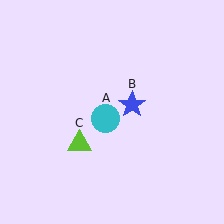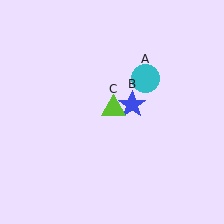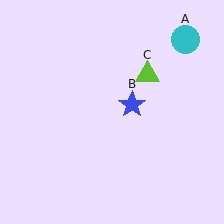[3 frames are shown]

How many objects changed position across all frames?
2 objects changed position: cyan circle (object A), lime triangle (object C).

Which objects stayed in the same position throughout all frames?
Blue star (object B) remained stationary.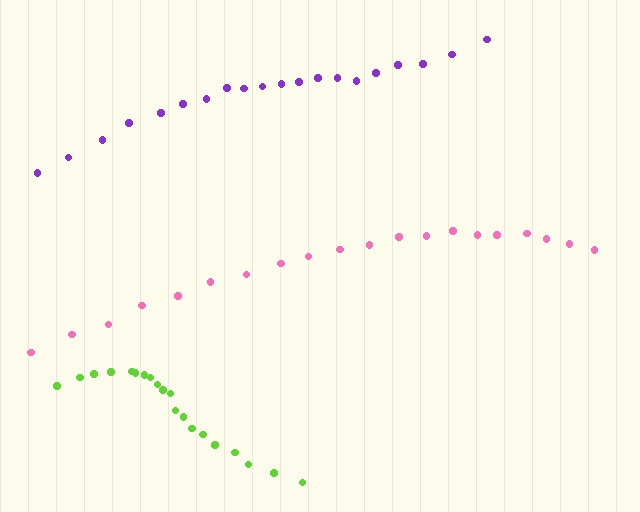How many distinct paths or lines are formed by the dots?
There are 3 distinct paths.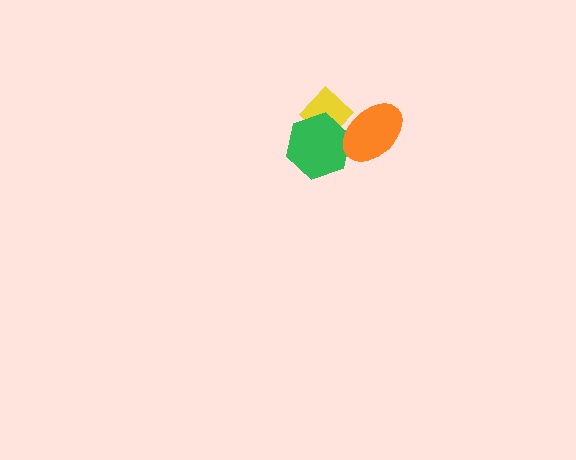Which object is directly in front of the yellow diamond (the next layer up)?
The green hexagon is directly in front of the yellow diamond.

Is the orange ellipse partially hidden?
No, no other shape covers it.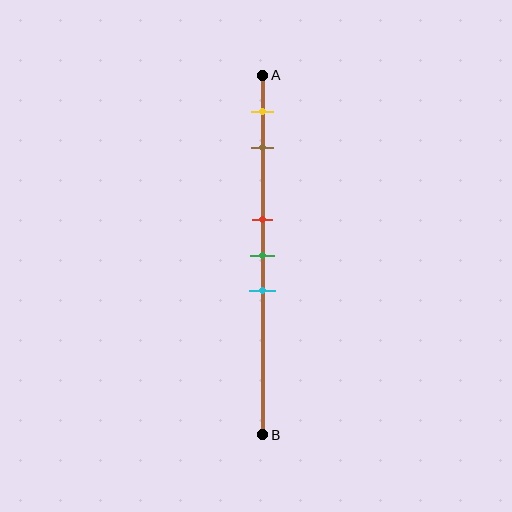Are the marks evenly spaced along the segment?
No, the marks are not evenly spaced.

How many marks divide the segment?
There are 5 marks dividing the segment.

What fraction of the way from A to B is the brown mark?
The brown mark is approximately 20% (0.2) of the way from A to B.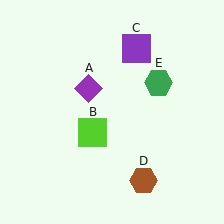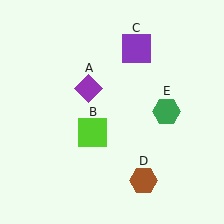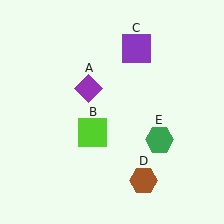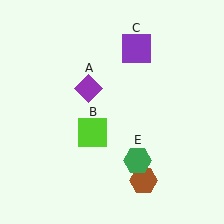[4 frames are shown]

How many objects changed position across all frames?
1 object changed position: green hexagon (object E).